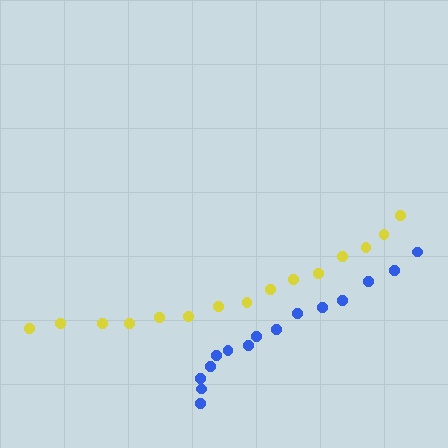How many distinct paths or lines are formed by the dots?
There are 2 distinct paths.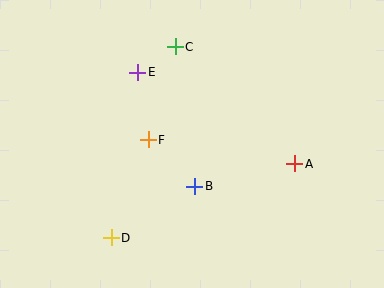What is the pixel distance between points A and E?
The distance between A and E is 181 pixels.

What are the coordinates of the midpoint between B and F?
The midpoint between B and F is at (172, 163).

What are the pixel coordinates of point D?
Point D is at (111, 238).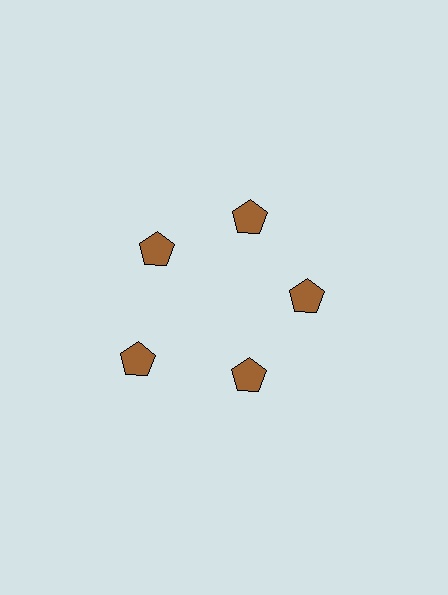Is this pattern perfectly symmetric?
No. The 5 brown pentagons are arranged in a ring, but one element near the 8 o'clock position is pushed outward from the center, breaking the 5-fold rotational symmetry.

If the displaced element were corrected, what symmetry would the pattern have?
It would have 5-fold rotational symmetry — the pattern would map onto itself every 72 degrees.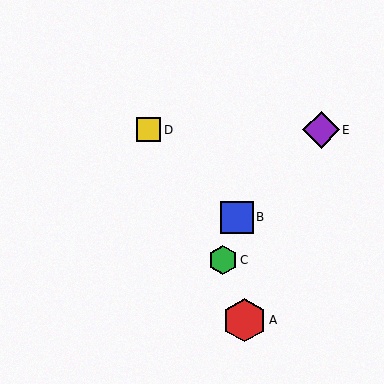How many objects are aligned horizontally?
2 objects (D, E) are aligned horizontally.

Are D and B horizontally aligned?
No, D is at y≈130 and B is at y≈217.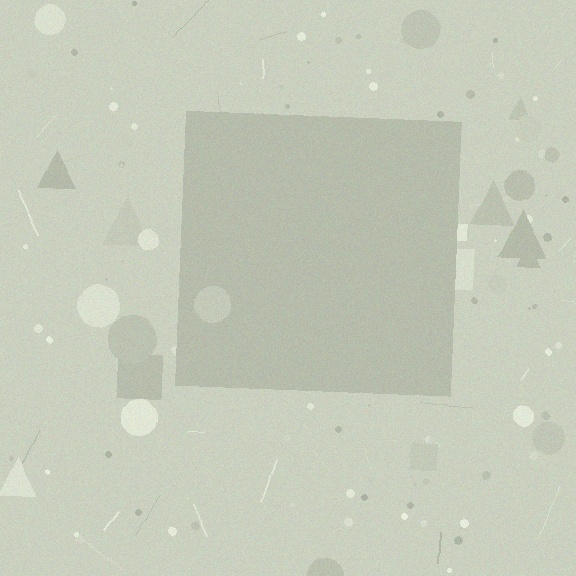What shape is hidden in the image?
A square is hidden in the image.